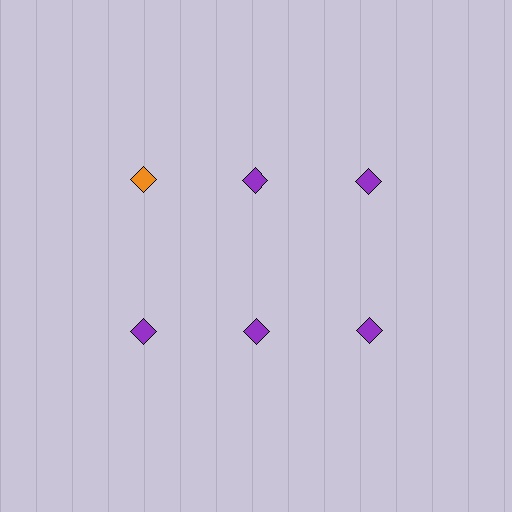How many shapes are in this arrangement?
There are 6 shapes arranged in a grid pattern.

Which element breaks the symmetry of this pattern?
The orange diamond in the top row, leftmost column breaks the symmetry. All other shapes are purple diamonds.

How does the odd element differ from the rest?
It has a different color: orange instead of purple.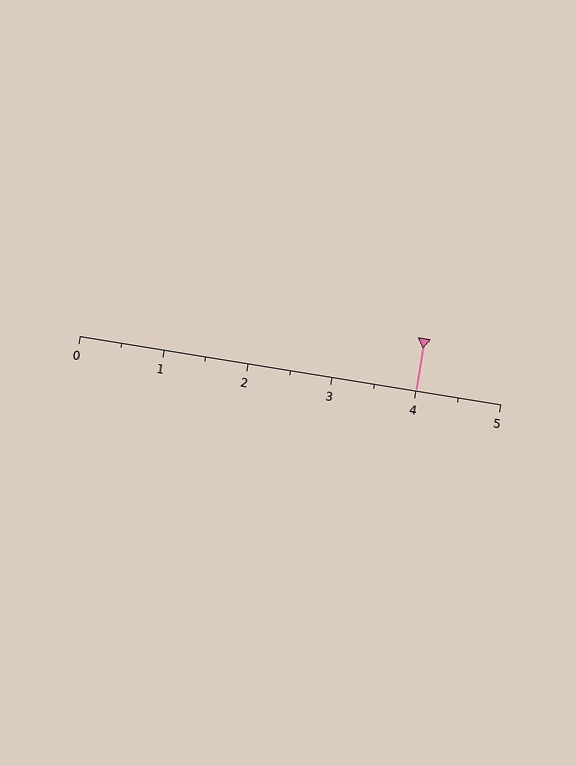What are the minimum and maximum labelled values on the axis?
The axis runs from 0 to 5.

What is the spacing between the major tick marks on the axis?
The major ticks are spaced 1 apart.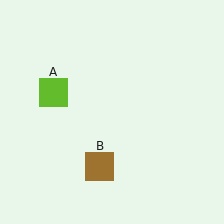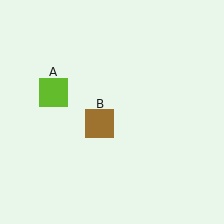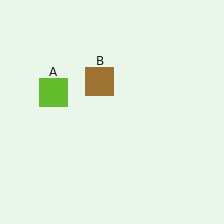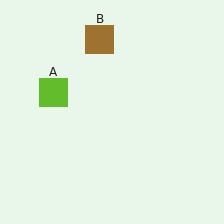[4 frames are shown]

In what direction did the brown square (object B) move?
The brown square (object B) moved up.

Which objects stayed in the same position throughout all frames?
Lime square (object A) remained stationary.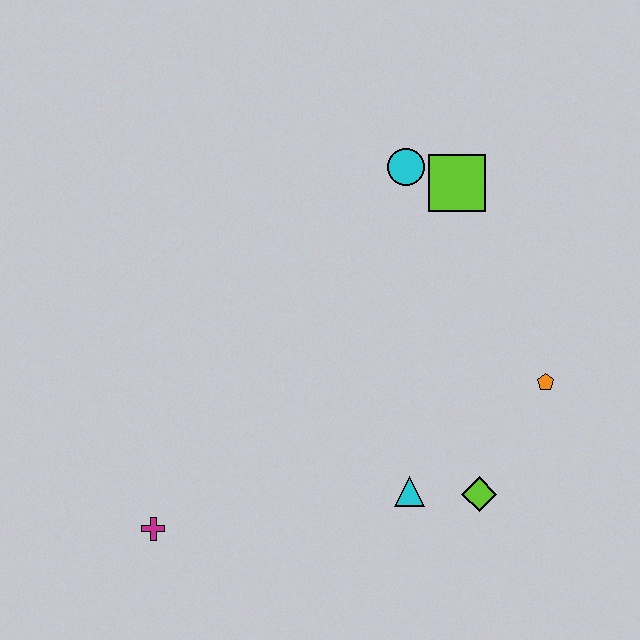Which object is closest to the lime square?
The cyan circle is closest to the lime square.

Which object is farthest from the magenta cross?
The lime square is farthest from the magenta cross.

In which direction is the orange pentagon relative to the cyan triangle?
The orange pentagon is to the right of the cyan triangle.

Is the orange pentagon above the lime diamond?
Yes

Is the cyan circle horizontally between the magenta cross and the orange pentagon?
Yes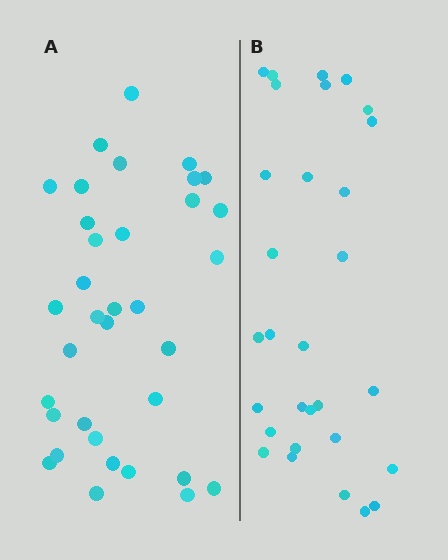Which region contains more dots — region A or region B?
Region A (the left region) has more dots.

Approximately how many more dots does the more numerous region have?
Region A has about 5 more dots than region B.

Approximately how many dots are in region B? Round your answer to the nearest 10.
About 30 dots.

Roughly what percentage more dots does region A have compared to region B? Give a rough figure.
About 15% more.